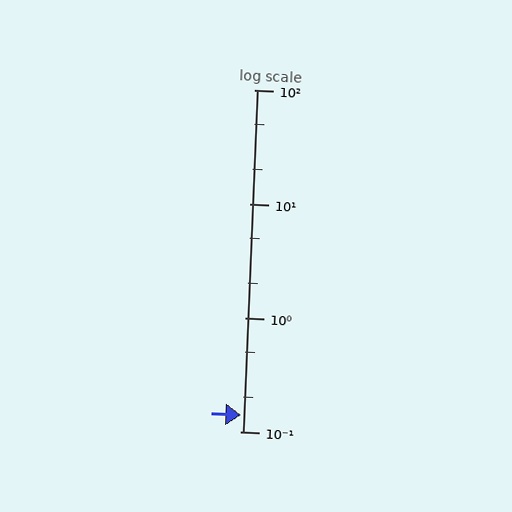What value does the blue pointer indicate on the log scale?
The pointer indicates approximately 0.14.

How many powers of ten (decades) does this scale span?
The scale spans 3 decades, from 0.1 to 100.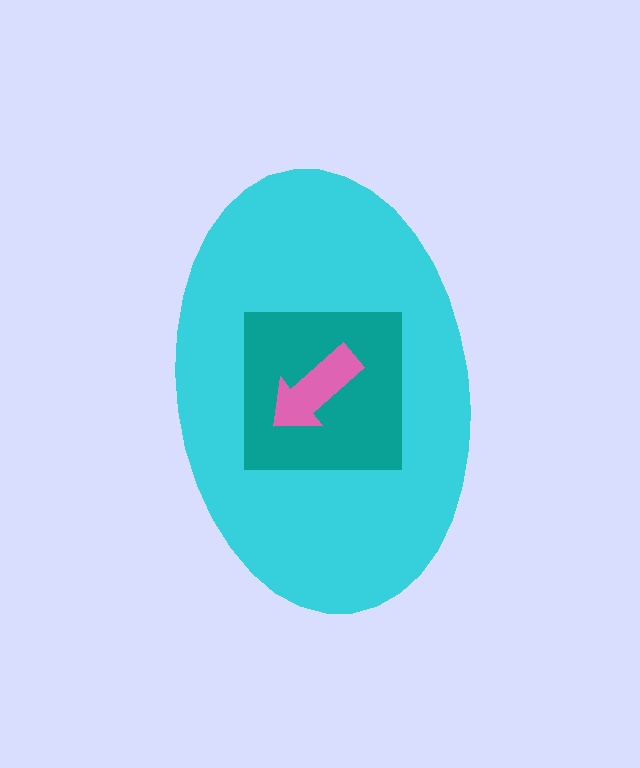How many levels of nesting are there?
3.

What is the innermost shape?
The pink arrow.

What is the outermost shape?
The cyan ellipse.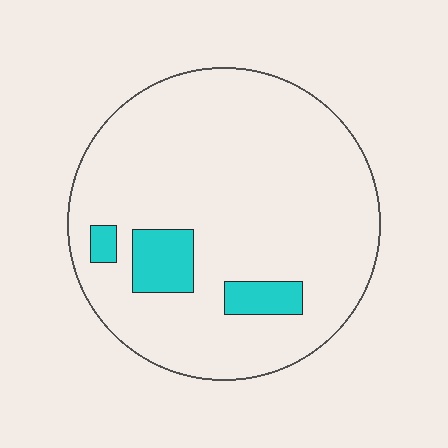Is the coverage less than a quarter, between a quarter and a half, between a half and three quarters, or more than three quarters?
Less than a quarter.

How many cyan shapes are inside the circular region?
3.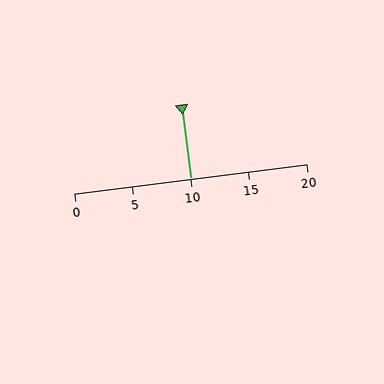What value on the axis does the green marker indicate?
The marker indicates approximately 10.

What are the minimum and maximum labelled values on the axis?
The axis runs from 0 to 20.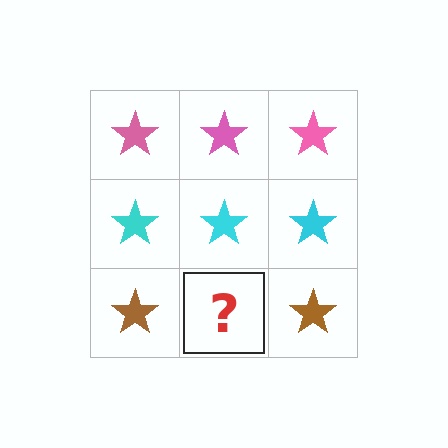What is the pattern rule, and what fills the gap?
The rule is that each row has a consistent color. The gap should be filled with a brown star.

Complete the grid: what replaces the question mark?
The question mark should be replaced with a brown star.